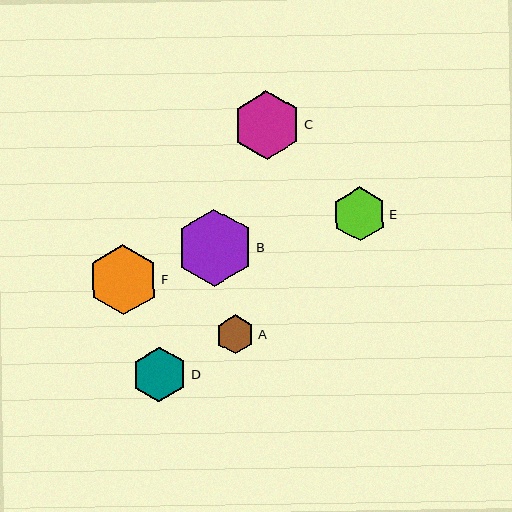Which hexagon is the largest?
Hexagon B is the largest with a size of approximately 77 pixels.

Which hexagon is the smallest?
Hexagon A is the smallest with a size of approximately 39 pixels.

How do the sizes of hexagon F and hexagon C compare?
Hexagon F and hexagon C are approximately the same size.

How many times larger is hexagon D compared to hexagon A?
Hexagon D is approximately 1.4 times the size of hexagon A.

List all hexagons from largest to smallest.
From largest to smallest: B, F, C, D, E, A.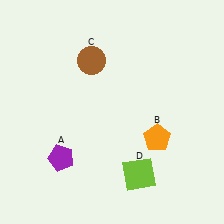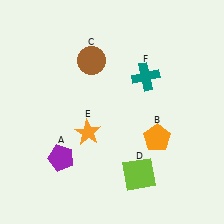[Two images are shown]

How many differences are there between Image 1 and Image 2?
There are 2 differences between the two images.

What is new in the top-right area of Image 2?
A teal cross (F) was added in the top-right area of Image 2.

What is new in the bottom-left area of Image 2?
An orange star (E) was added in the bottom-left area of Image 2.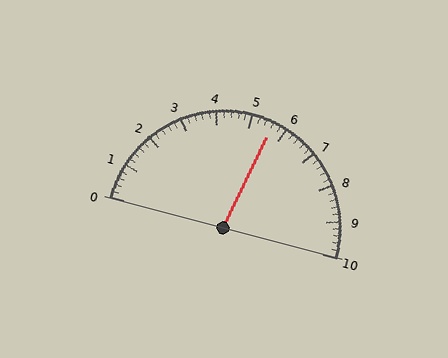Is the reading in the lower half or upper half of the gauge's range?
The reading is in the upper half of the range (0 to 10).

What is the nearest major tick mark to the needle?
The nearest major tick mark is 6.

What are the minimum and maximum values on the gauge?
The gauge ranges from 0 to 10.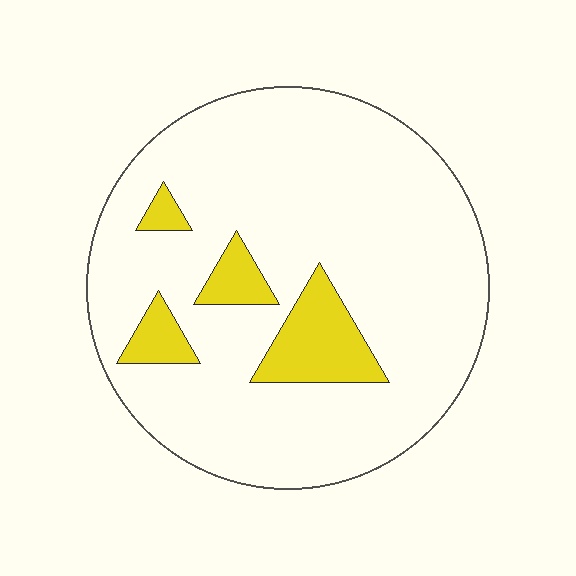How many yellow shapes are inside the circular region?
4.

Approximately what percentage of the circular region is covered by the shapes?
Approximately 15%.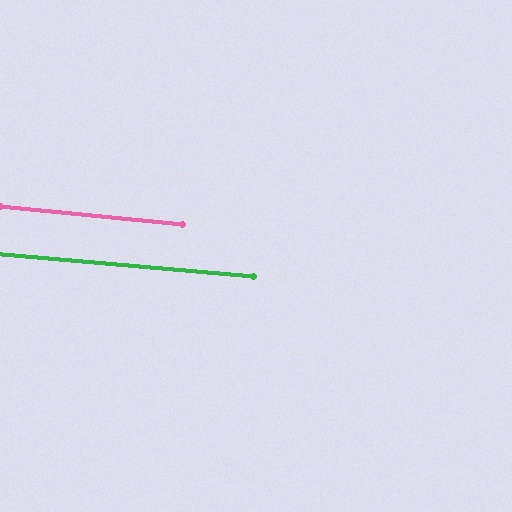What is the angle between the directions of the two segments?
Approximately 1 degree.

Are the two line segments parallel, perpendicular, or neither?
Parallel — their directions differ by only 0.6°.